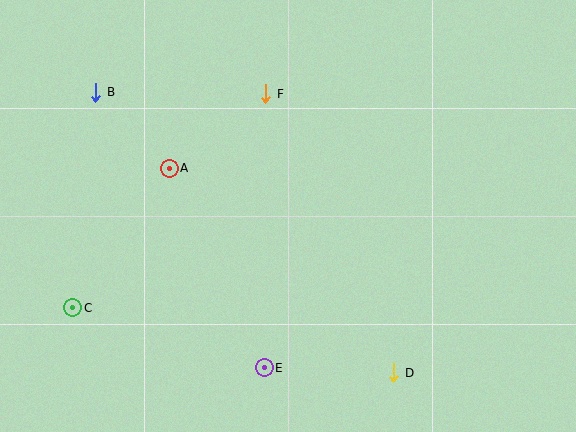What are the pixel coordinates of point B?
Point B is at (96, 92).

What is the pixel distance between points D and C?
The distance between D and C is 328 pixels.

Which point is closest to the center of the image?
Point F at (266, 94) is closest to the center.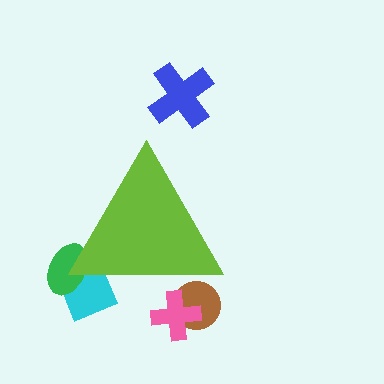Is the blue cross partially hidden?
No, the blue cross is fully visible.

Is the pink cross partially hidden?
Yes, the pink cross is partially hidden behind the lime triangle.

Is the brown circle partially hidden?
Yes, the brown circle is partially hidden behind the lime triangle.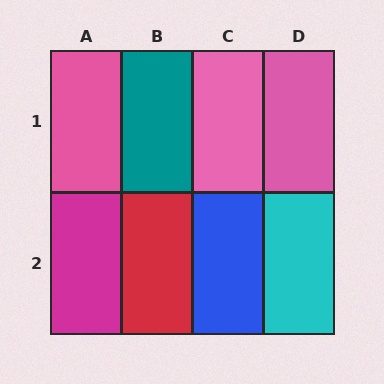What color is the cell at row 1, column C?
Pink.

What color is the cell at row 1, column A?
Pink.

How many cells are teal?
1 cell is teal.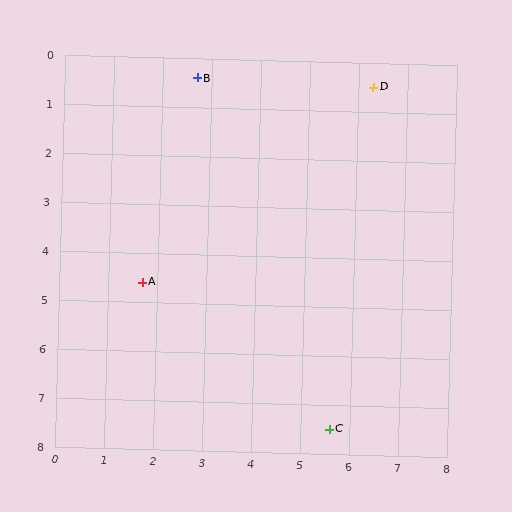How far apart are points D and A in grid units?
Points D and A are about 6.2 grid units apart.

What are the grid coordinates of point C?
Point C is at approximately (5.6, 7.5).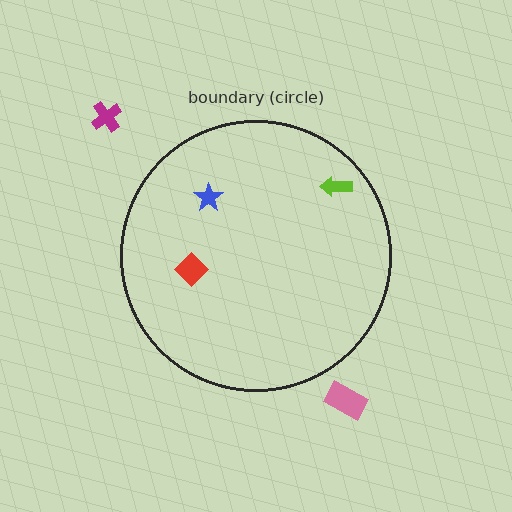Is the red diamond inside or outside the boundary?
Inside.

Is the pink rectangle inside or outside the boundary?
Outside.